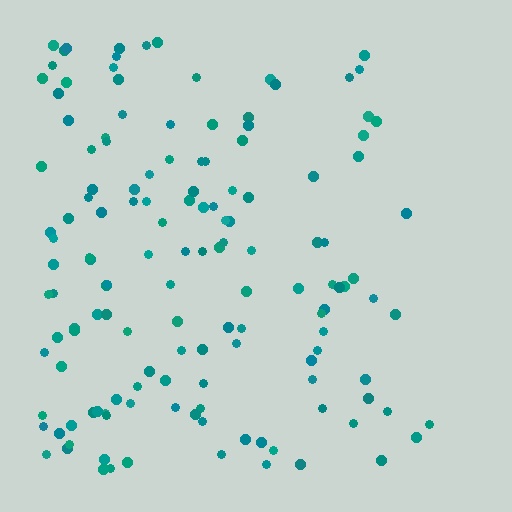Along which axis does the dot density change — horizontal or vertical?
Horizontal.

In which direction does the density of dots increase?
From right to left, with the left side densest.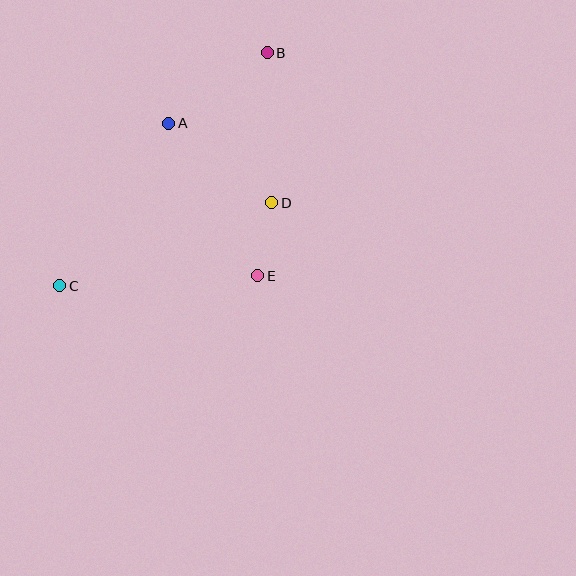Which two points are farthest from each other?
Points B and C are farthest from each other.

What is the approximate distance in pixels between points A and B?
The distance between A and B is approximately 121 pixels.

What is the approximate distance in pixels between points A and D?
The distance between A and D is approximately 130 pixels.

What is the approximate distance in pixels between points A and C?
The distance between A and C is approximately 196 pixels.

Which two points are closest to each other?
Points D and E are closest to each other.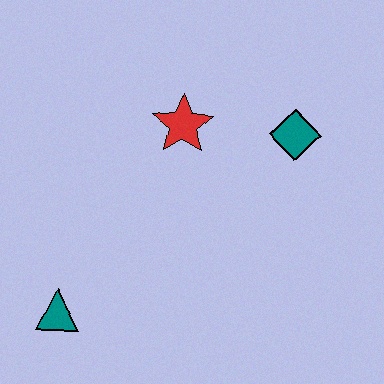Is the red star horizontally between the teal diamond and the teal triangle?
Yes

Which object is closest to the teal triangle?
The red star is closest to the teal triangle.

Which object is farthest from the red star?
The teal triangle is farthest from the red star.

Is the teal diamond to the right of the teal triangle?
Yes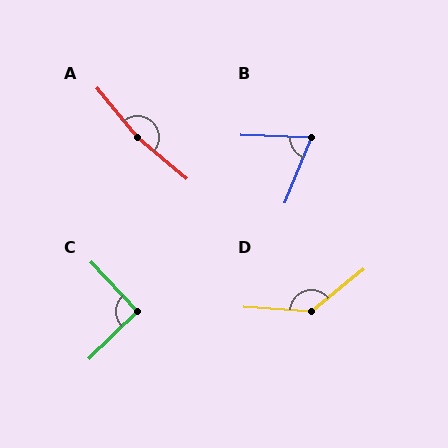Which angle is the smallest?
B, at approximately 70 degrees.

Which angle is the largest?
A, at approximately 169 degrees.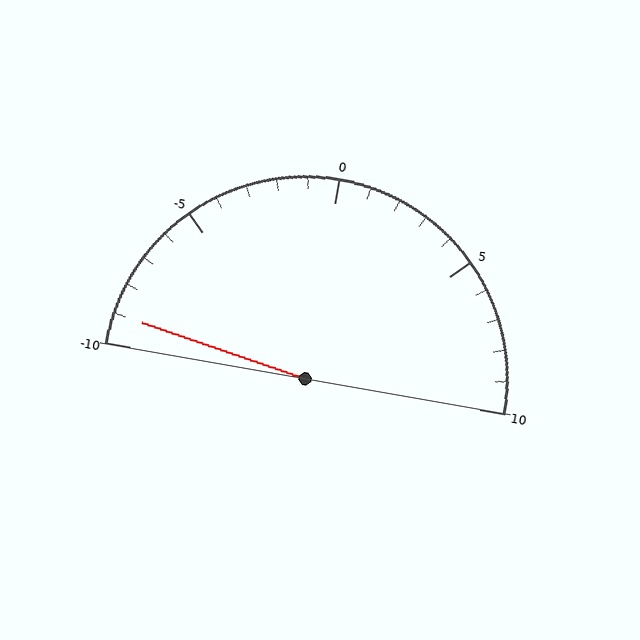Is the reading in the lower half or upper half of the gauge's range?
The reading is in the lower half of the range (-10 to 10).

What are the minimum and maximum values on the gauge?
The gauge ranges from -10 to 10.